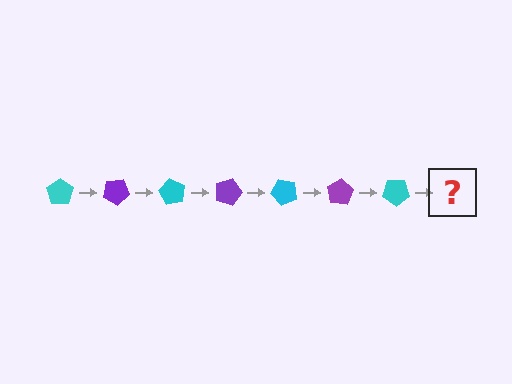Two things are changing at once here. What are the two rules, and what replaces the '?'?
The two rules are that it rotates 30 degrees each step and the color cycles through cyan and purple. The '?' should be a purple pentagon, rotated 210 degrees from the start.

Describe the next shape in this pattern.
It should be a purple pentagon, rotated 210 degrees from the start.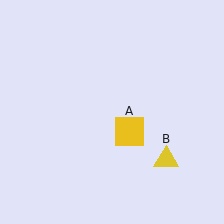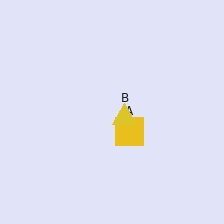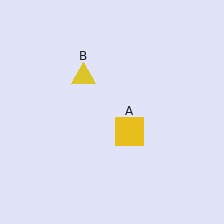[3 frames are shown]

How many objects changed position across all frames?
1 object changed position: yellow triangle (object B).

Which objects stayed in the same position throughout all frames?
Yellow square (object A) remained stationary.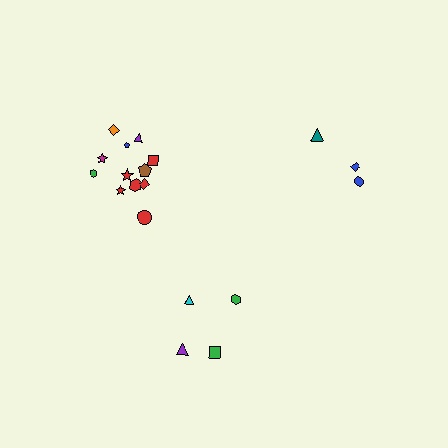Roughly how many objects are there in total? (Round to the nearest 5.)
Roughly 20 objects in total.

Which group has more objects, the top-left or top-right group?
The top-left group.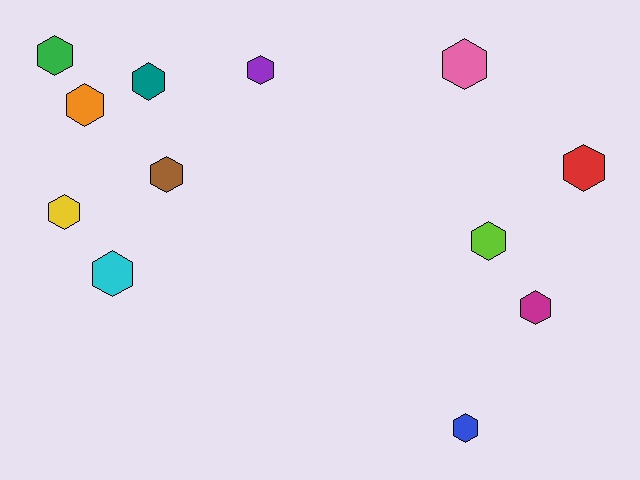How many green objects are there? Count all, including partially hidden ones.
There is 1 green object.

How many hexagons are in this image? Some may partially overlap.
There are 12 hexagons.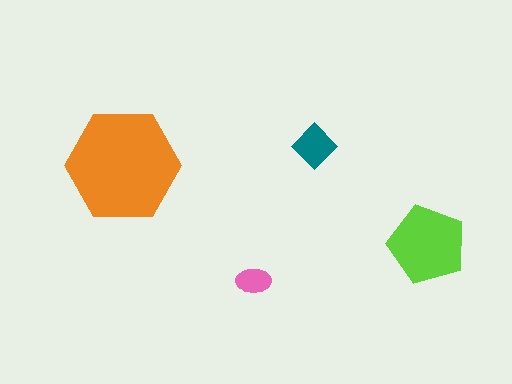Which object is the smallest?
The pink ellipse.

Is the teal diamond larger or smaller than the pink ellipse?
Larger.